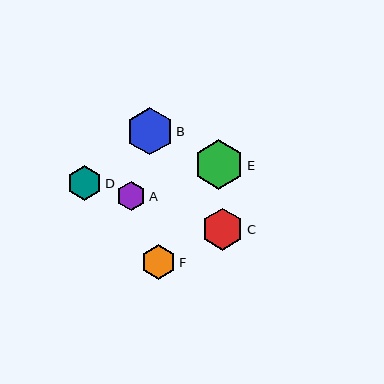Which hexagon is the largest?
Hexagon E is the largest with a size of approximately 50 pixels.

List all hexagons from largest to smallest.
From largest to smallest: E, B, C, D, F, A.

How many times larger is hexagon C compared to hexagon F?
Hexagon C is approximately 1.2 times the size of hexagon F.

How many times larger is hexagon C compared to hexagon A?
Hexagon C is approximately 1.4 times the size of hexagon A.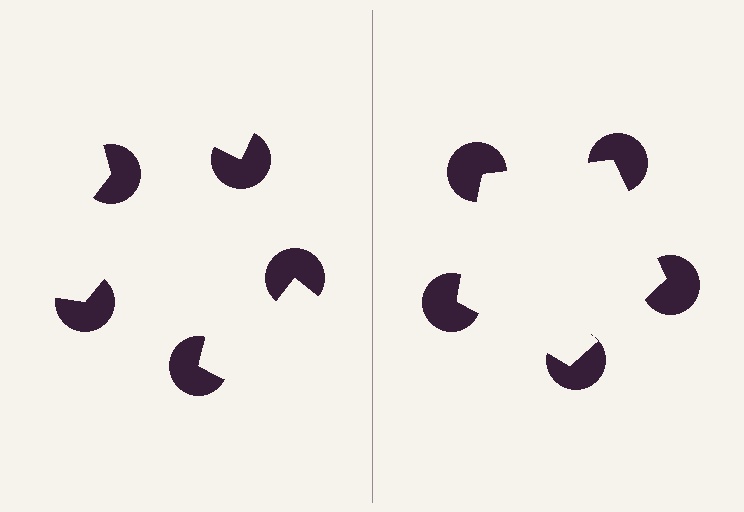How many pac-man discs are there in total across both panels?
10 — 5 on each side.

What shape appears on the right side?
An illusory pentagon.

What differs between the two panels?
The pac-man discs are positioned identically on both sides; only the wedge orientations differ. On the right they align to a pentagon; on the left they are misaligned.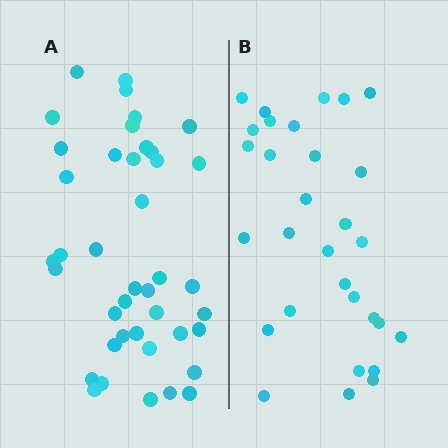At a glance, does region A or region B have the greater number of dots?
Region A (the left region) has more dots.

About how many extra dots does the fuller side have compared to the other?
Region A has roughly 12 or so more dots than region B.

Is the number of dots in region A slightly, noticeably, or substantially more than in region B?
Region A has noticeably more, but not dramatically so. The ratio is roughly 1.4 to 1.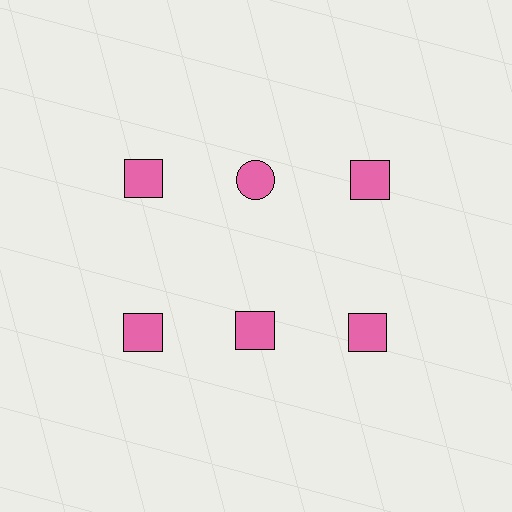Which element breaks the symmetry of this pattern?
The pink circle in the top row, second from left column breaks the symmetry. All other shapes are pink squares.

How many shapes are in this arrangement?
There are 6 shapes arranged in a grid pattern.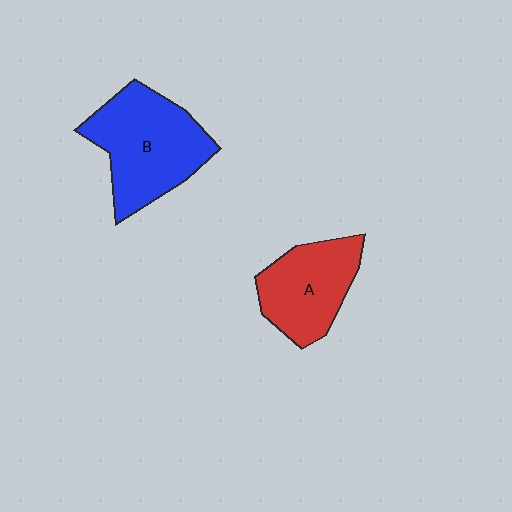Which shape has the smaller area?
Shape A (red).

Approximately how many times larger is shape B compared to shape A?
Approximately 1.3 times.